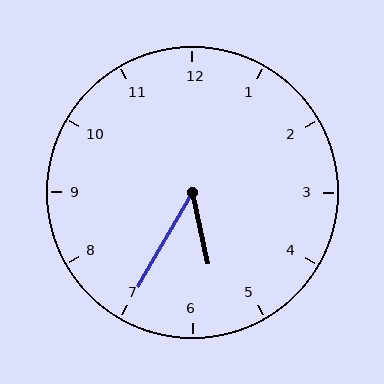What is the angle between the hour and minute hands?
Approximately 42 degrees.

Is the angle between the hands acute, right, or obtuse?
It is acute.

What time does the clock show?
5:35.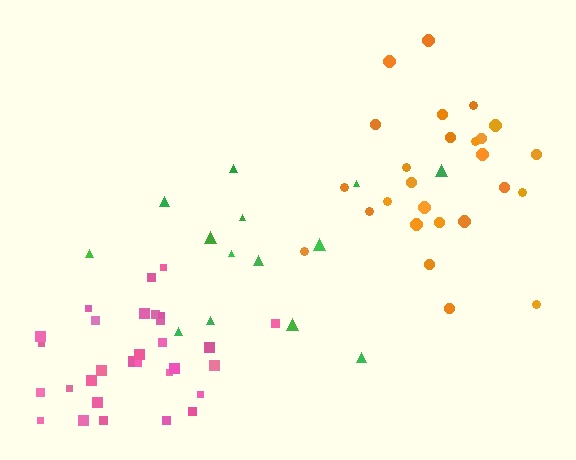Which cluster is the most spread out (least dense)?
Green.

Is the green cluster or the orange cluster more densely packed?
Orange.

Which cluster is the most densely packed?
Pink.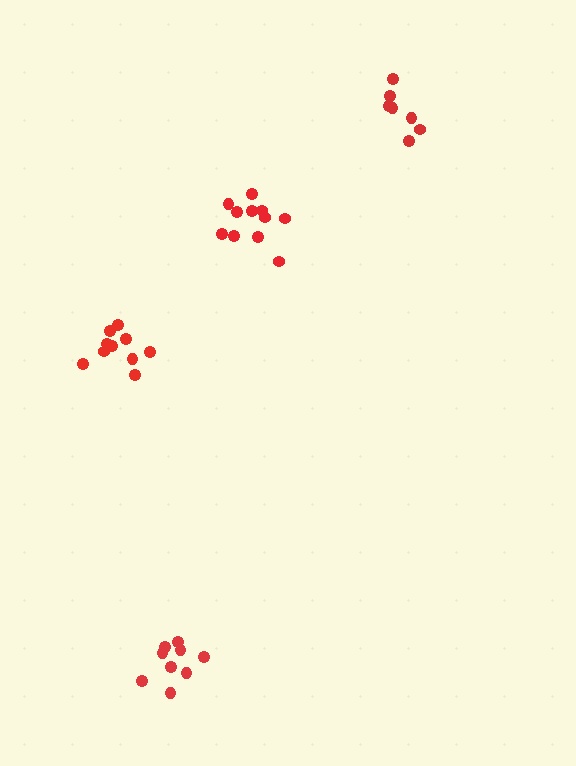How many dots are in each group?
Group 1: 7 dots, Group 2: 11 dots, Group 3: 9 dots, Group 4: 10 dots (37 total).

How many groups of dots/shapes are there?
There are 4 groups.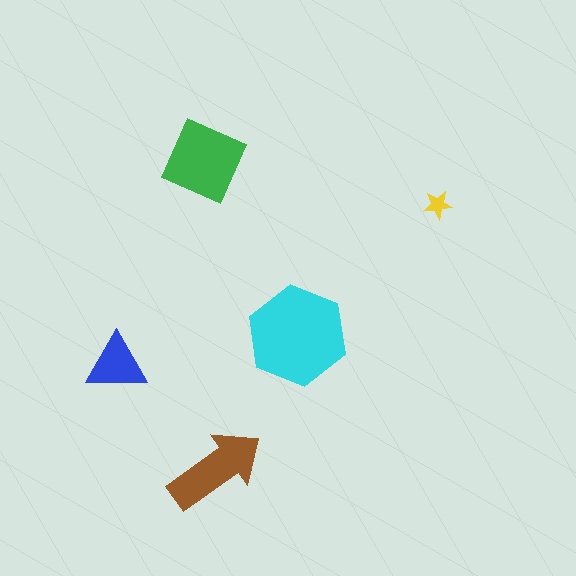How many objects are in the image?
There are 5 objects in the image.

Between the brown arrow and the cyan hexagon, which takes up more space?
The cyan hexagon.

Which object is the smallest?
The yellow star.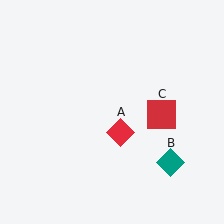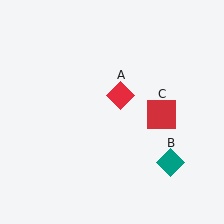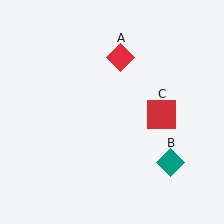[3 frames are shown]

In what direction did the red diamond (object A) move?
The red diamond (object A) moved up.